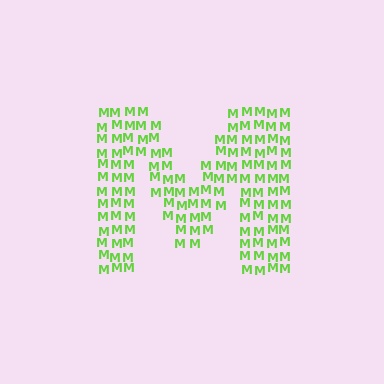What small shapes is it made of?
It is made of small letter M's.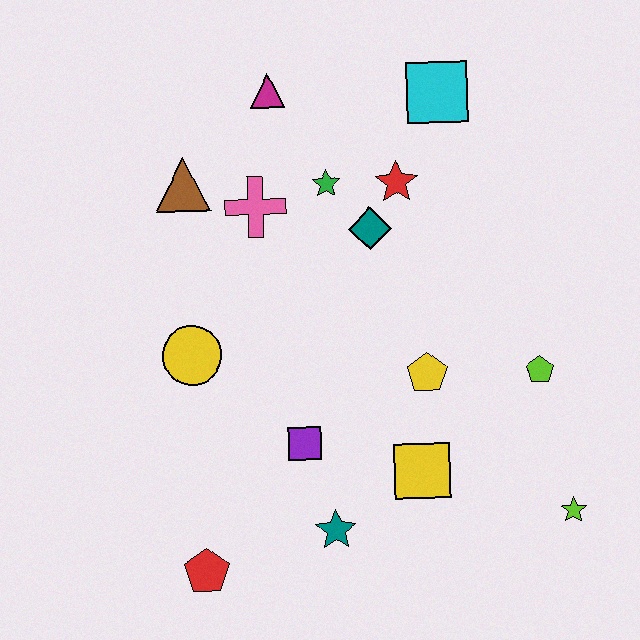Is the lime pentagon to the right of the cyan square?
Yes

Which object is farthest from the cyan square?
The red pentagon is farthest from the cyan square.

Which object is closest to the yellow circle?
The purple square is closest to the yellow circle.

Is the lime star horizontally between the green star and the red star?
No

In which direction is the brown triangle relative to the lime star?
The brown triangle is to the left of the lime star.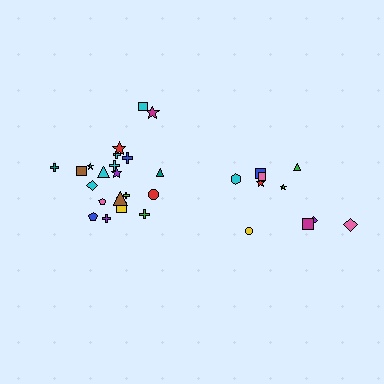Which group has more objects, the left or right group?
The left group.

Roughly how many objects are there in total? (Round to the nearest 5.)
Roughly 30 objects in total.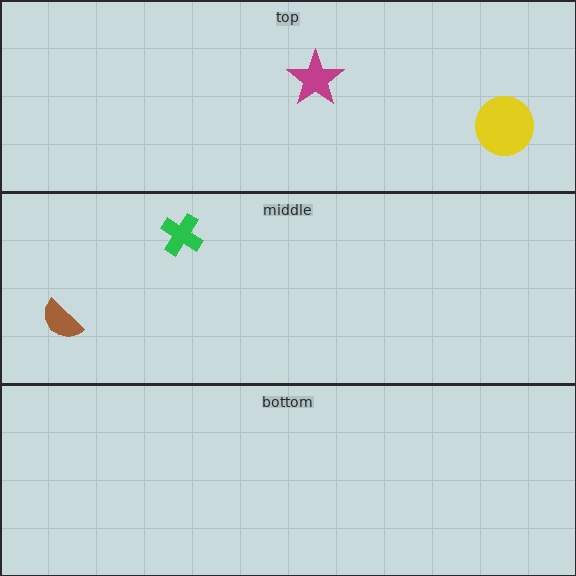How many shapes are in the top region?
2.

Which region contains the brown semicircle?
The middle region.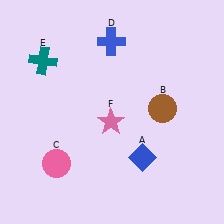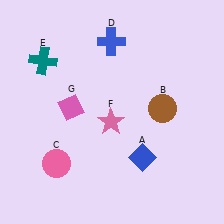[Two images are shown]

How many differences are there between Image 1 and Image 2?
There is 1 difference between the two images.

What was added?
A pink diamond (G) was added in Image 2.